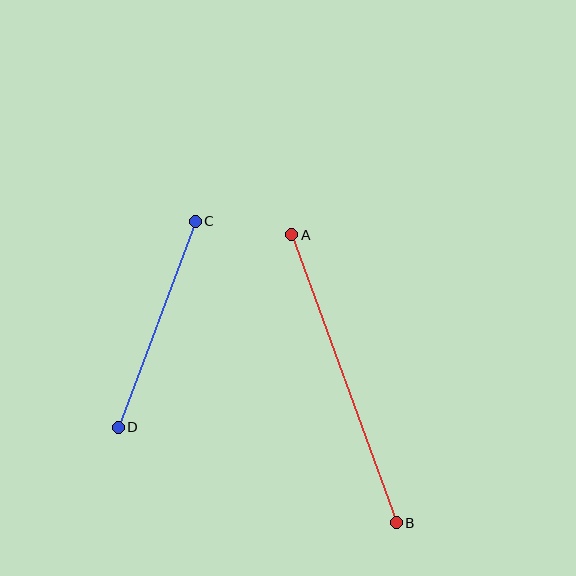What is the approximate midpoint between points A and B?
The midpoint is at approximately (344, 379) pixels.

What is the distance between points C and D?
The distance is approximately 220 pixels.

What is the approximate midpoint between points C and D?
The midpoint is at approximately (157, 324) pixels.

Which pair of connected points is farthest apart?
Points A and B are farthest apart.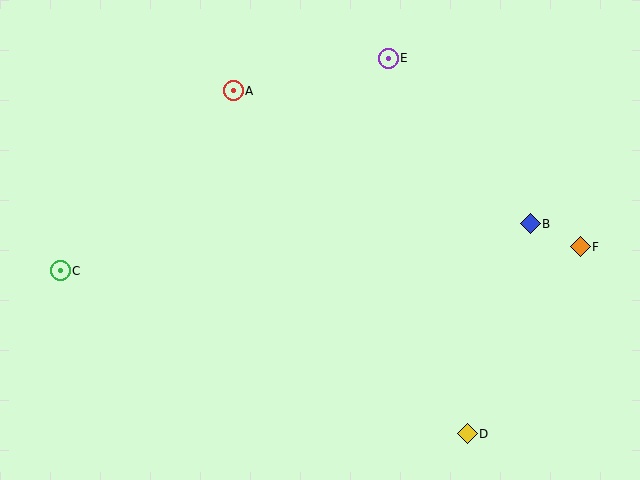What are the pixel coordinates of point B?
Point B is at (530, 224).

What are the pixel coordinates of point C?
Point C is at (60, 271).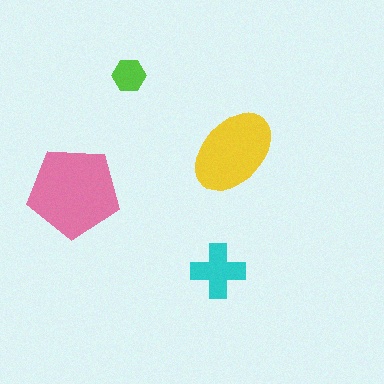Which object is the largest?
The pink pentagon.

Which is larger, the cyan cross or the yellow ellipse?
The yellow ellipse.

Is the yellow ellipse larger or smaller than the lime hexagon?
Larger.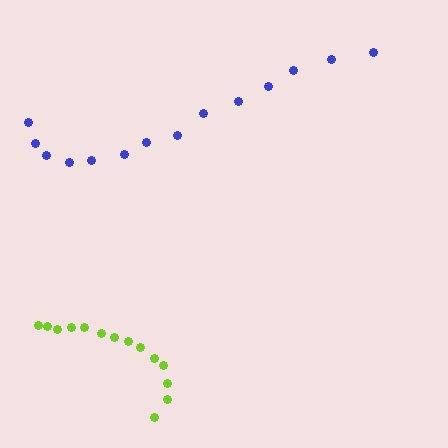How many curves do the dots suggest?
There are 2 distinct paths.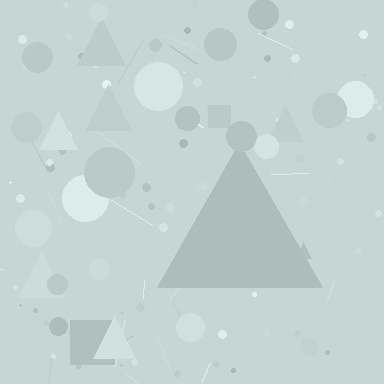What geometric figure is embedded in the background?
A triangle is embedded in the background.